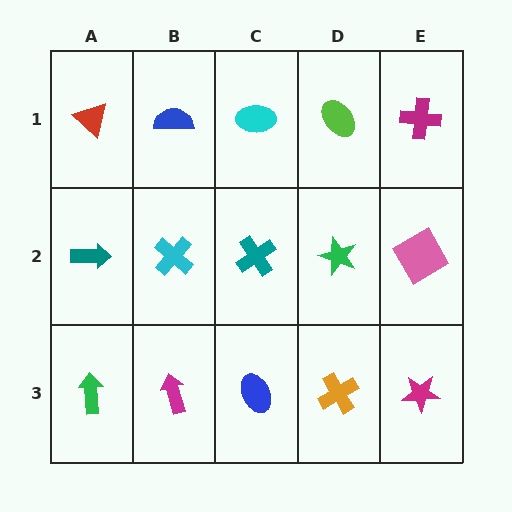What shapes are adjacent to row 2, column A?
A red triangle (row 1, column A), a green arrow (row 3, column A), a cyan cross (row 2, column B).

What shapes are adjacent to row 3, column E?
A pink square (row 2, column E), an orange cross (row 3, column D).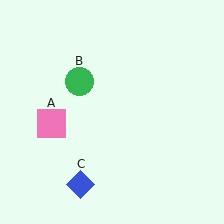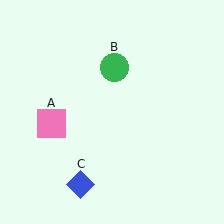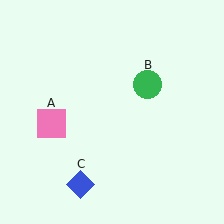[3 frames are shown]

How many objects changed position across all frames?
1 object changed position: green circle (object B).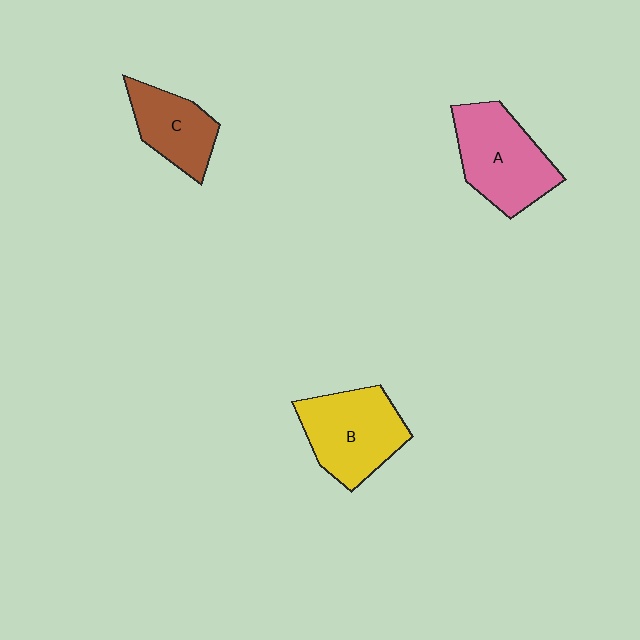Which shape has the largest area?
Shape A (pink).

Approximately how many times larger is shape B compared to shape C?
Approximately 1.4 times.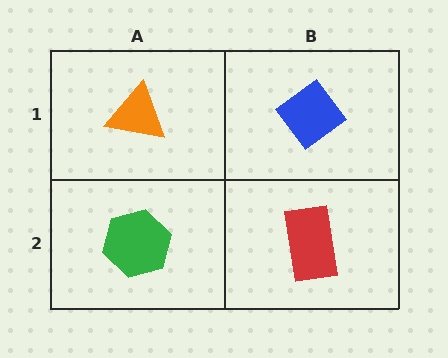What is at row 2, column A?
A green hexagon.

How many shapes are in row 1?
2 shapes.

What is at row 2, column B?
A red rectangle.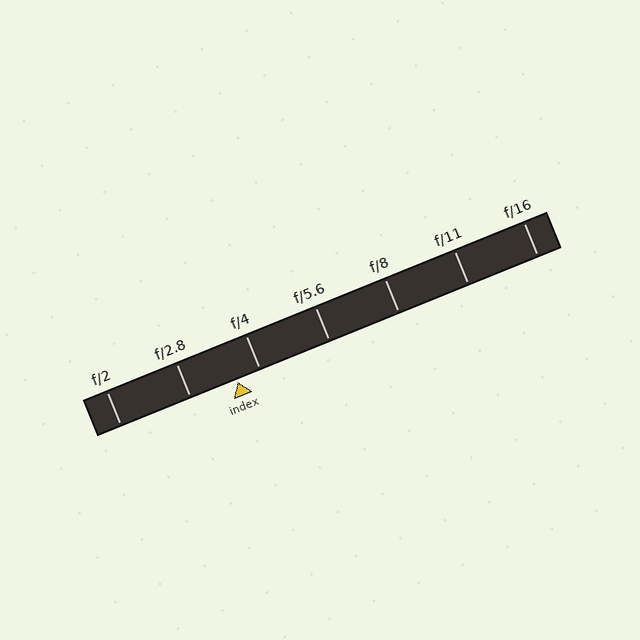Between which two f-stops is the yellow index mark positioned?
The index mark is between f/2.8 and f/4.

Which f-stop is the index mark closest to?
The index mark is closest to f/4.